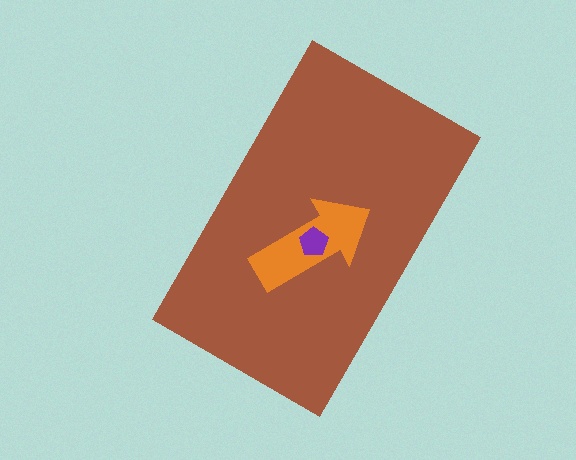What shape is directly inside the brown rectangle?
The orange arrow.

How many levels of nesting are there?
3.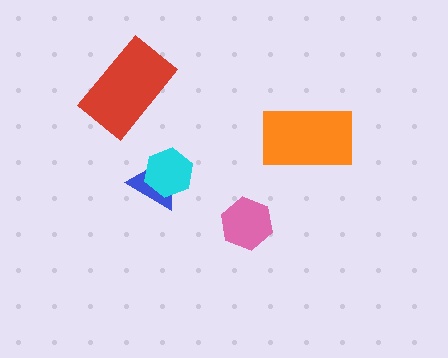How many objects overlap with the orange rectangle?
0 objects overlap with the orange rectangle.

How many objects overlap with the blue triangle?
1 object overlaps with the blue triangle.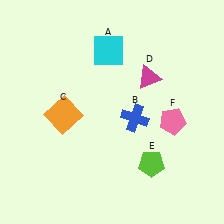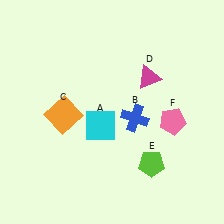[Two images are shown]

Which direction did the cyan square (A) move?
The cyan square (A) moved down.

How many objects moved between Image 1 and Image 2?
1 object moved between the two images.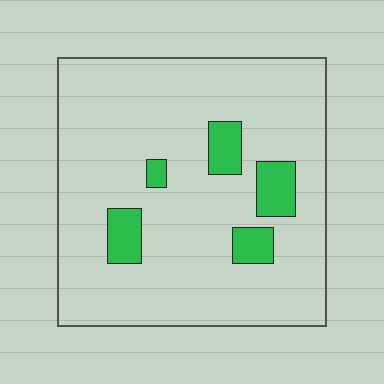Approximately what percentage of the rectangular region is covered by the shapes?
Approximately 10%.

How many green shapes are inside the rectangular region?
5.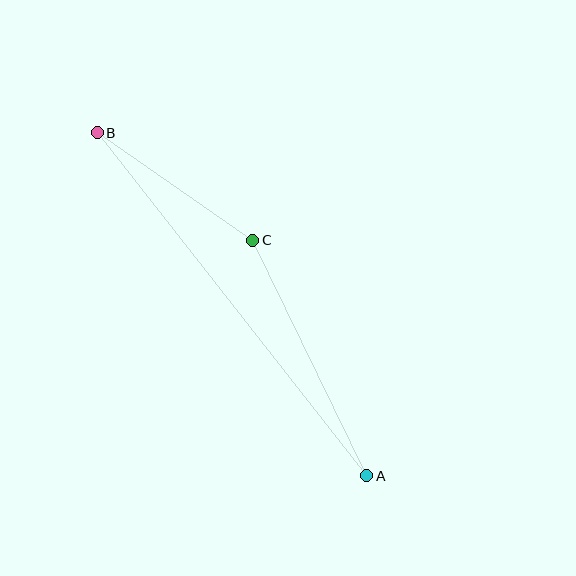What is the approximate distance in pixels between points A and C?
The distance between A and C is approximately 262 pixels.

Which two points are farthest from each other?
Points A and B are farthest from each other.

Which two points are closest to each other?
Points B and C are closest to each other.